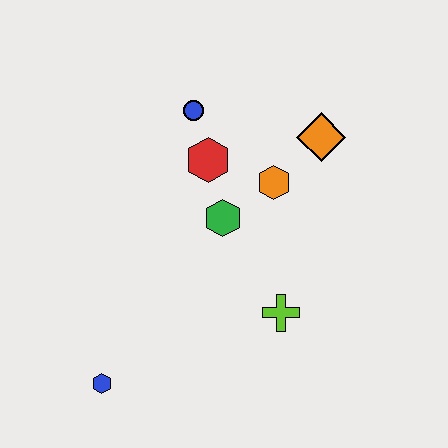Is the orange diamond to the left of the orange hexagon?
No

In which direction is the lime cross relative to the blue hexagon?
The lime cross is to the right of the blue hexagon.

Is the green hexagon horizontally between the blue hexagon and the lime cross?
Yes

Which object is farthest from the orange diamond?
The blue hexagon is farthest from the orange diamond.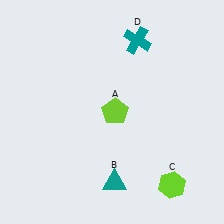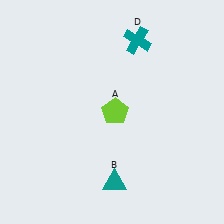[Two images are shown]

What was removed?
The lime hexagon (C) was removed in Image 2.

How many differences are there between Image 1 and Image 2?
There is 1 difference between the two images.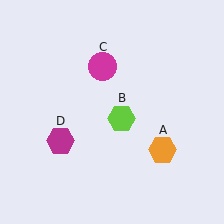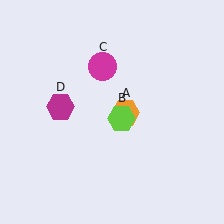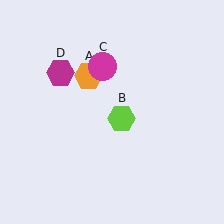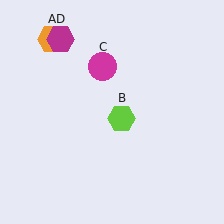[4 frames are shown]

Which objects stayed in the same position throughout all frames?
Lime hexagon (object B) and magenta circle (object C) remained stationary.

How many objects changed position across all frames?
2 objects changed position: orange hexagon (object A), magenta hexagon (object D).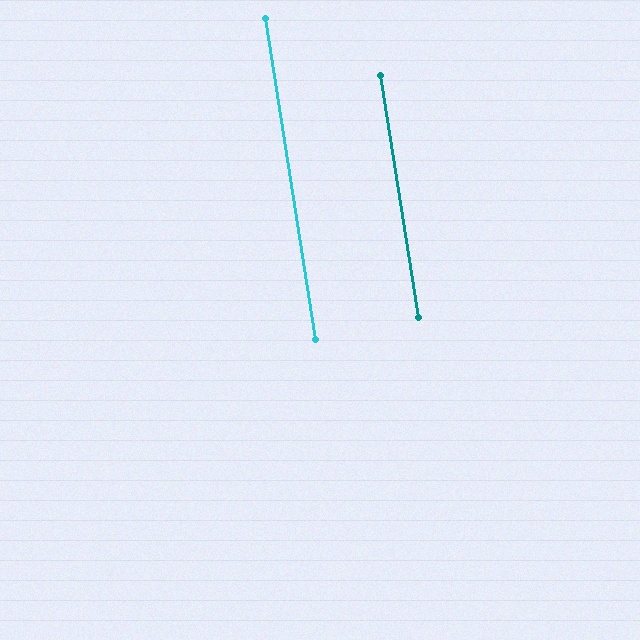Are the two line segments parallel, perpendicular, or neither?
Parallel — their directions differ by only 0.2°.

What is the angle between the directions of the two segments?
Approximately 0 degrees.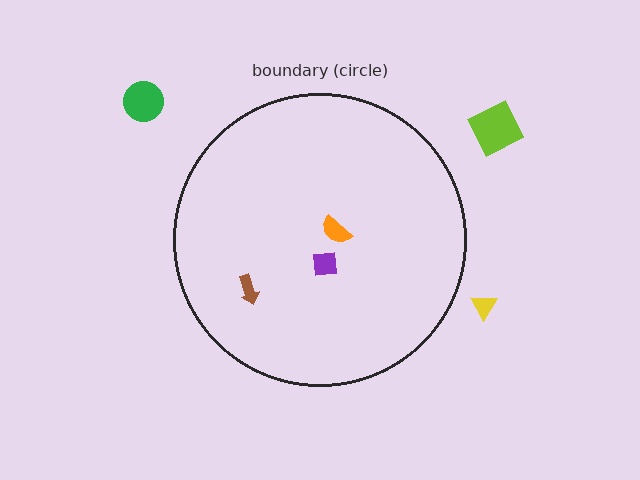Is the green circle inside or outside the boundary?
Outside.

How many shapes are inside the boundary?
3 inside, 3 outside.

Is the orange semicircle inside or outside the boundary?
Inside.